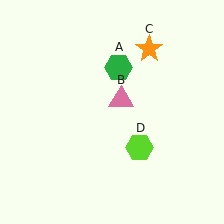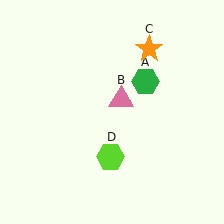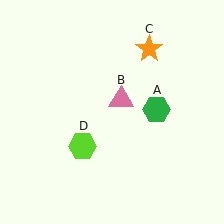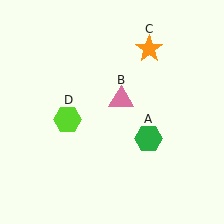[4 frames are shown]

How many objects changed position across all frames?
2 objects changed position: green hexagon (object A), lime hexagon (object D).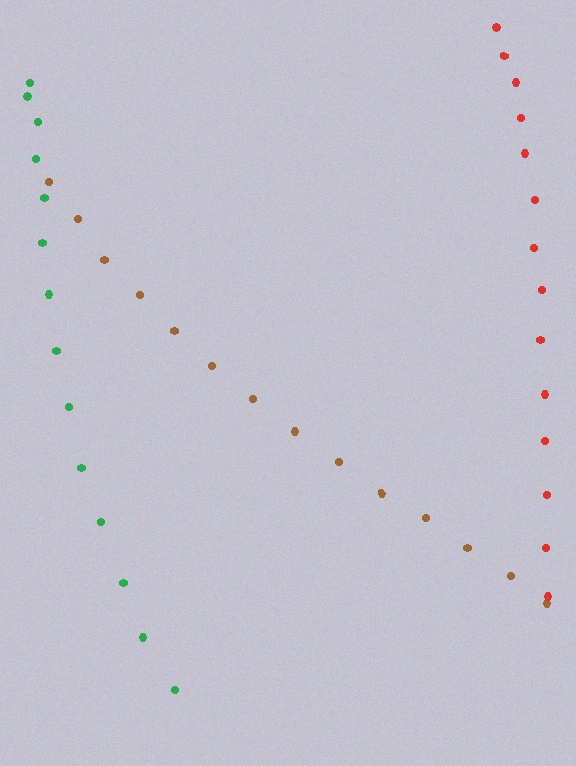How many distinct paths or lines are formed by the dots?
There are 3 distinct paths.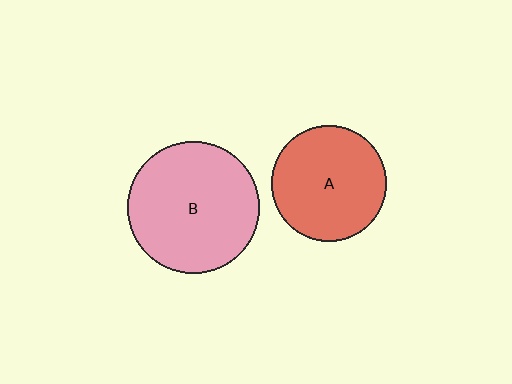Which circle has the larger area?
Circle B (pink).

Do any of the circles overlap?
No, none of the circles overlap.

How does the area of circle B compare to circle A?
Approximately 1.3 times.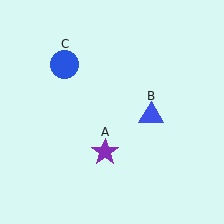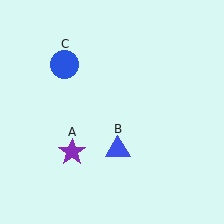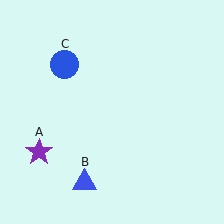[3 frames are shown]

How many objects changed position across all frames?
2 objects changed position: purple star (object A), blue triangle (object B).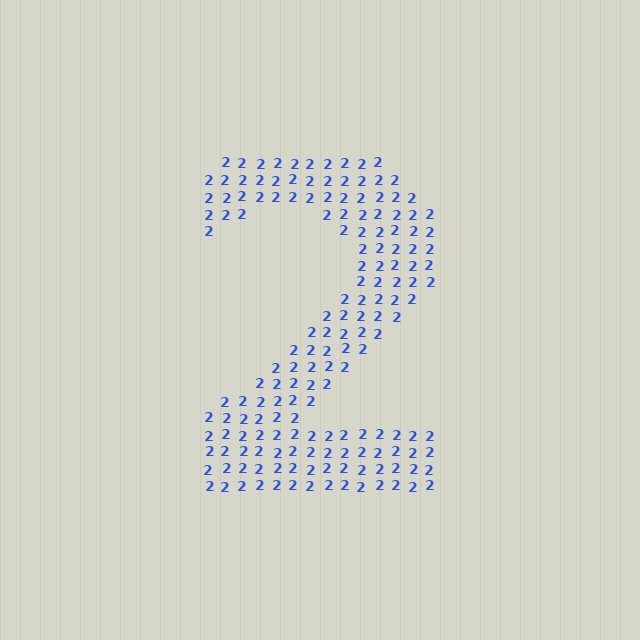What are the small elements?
The small elements are digit 2's.